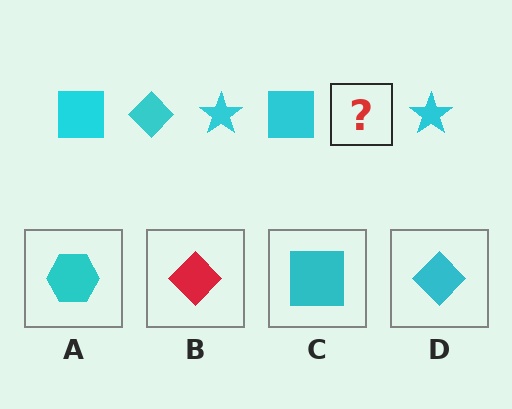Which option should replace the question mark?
Option D.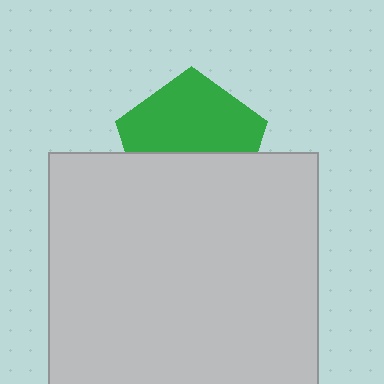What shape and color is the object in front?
The object in front is a light gray square.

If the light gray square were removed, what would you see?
You would see the complete green pentagon.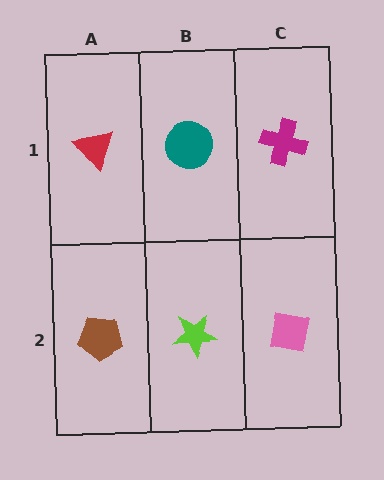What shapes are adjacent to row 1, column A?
A brown pentagon (row 2, column A), a teal circle (row 1, column B).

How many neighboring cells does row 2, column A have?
2.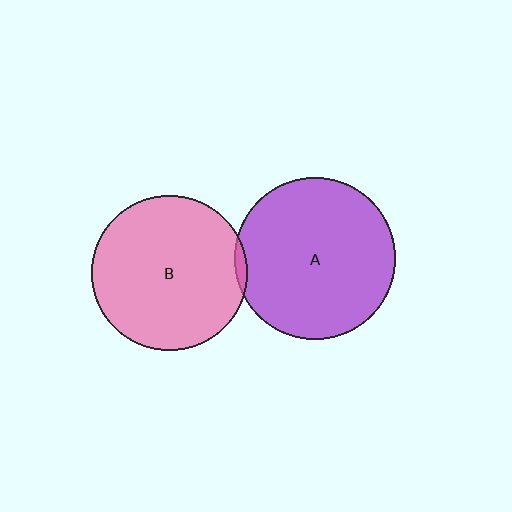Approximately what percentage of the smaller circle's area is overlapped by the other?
Approximately 5%.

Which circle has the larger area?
Circle A (purple).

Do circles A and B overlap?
Yes.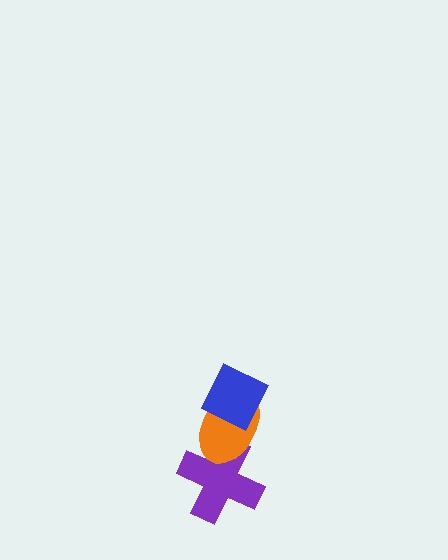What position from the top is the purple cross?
The purple cross is 3rd from the top.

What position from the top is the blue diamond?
The blue diamond is 1st from the top.